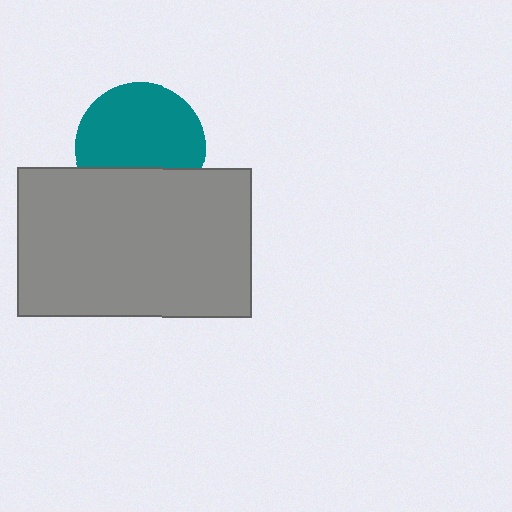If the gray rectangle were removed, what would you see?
You would see the complete teal circle.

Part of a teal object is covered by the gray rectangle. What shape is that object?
It is a circle.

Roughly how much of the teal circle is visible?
Most of it is visible (roughly 68%).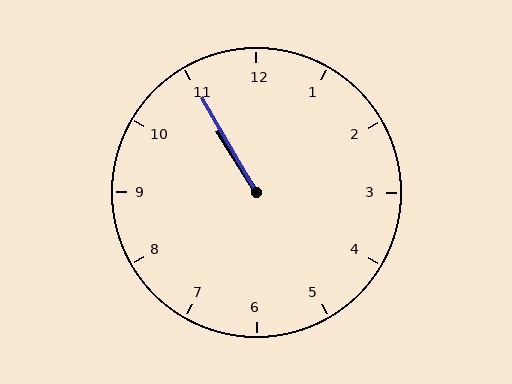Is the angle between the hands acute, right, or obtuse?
It is acute.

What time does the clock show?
10:55.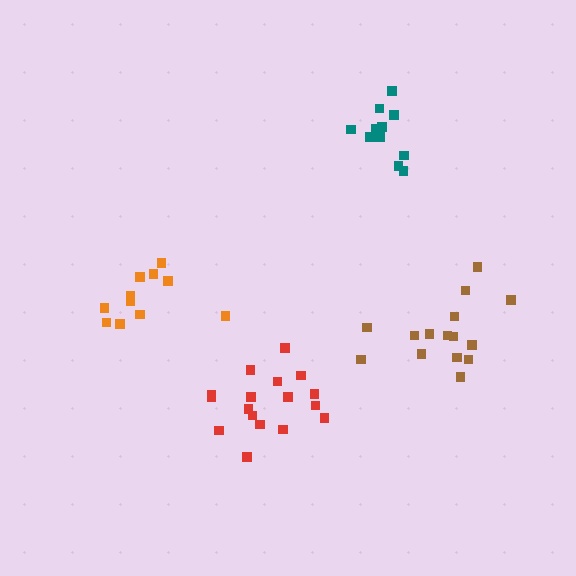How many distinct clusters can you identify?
There are 4 distinct clusters.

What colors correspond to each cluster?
The clusters are colored: teal, orange, red, brown.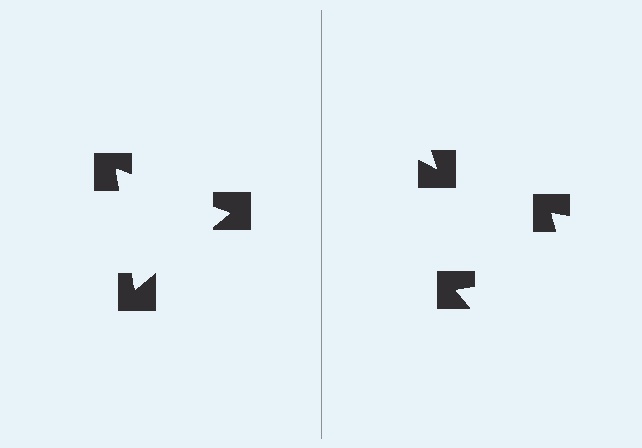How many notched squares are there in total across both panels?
6 — 3 on each side.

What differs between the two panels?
The notched squares are positioned identically on both sides; only the wedge orientations differ. On the left they align to a triangle; on the right they are misaligned.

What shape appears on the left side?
An illusory triangle.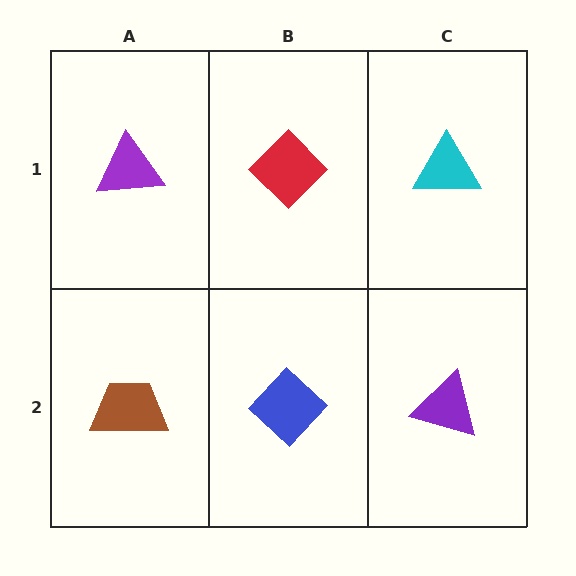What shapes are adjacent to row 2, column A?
A purple triangle (row 1, column A), a blue diamond (row 2, column B).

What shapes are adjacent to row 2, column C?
A cyan triangle (row 1, column C), a blue diamond (row 2, column B).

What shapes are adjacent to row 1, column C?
A purple triangle (row 2, column C), a red diamond (row 1, column B).